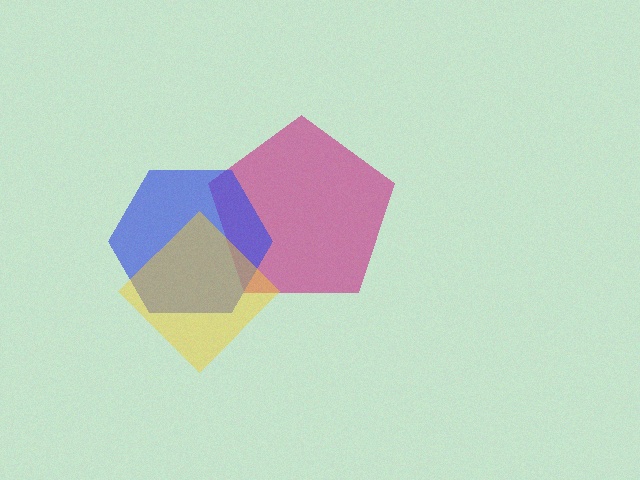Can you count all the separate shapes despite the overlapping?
Yes, there are 3 separate shapes.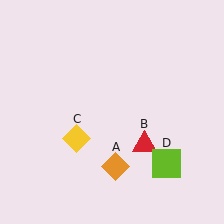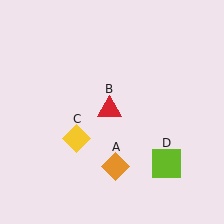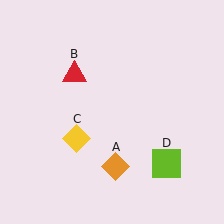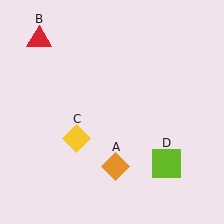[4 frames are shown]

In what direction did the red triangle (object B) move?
The red triangle (object B) moved up and to the left.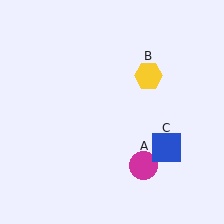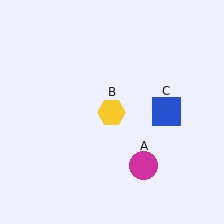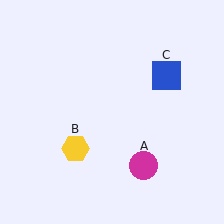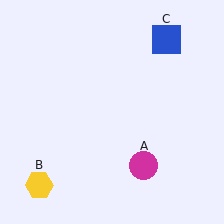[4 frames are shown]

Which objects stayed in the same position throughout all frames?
Magenta circle (object A) remained stationary.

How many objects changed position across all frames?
2 objects changed position: yellow hexagon (object B), blue square (object C).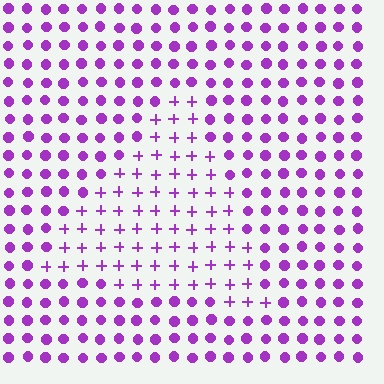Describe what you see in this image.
The image is filled with small purple elements arranged in a uniform grid. A triangle-shaped region contains plus signs, while the surrounding area contains circles. The boundary is defined purely by the change in element shape.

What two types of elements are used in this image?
The image uses plus signs inside the triangle region and circles outside it.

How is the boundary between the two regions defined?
The boundary is defined by a change in element shape: plus signs inside vs. circles outside. All elements share the same color and spacing.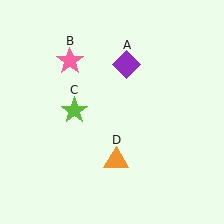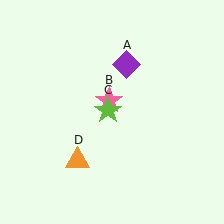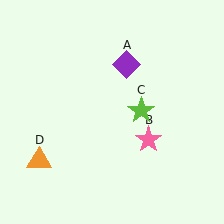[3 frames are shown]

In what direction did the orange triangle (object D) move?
The orange triangle (object D) moved left.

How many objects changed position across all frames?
3 objects changed position: pink star (object B), lime star (object C), orange triangle (object D).